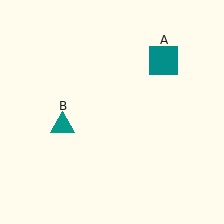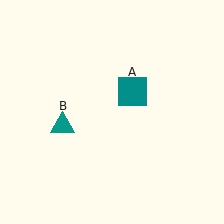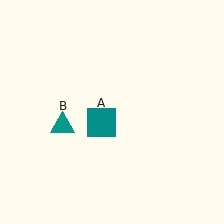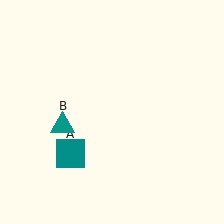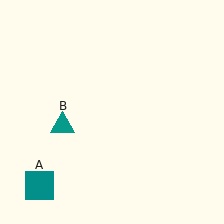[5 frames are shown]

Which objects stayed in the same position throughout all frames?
Teal triangle (object B) remained stationary.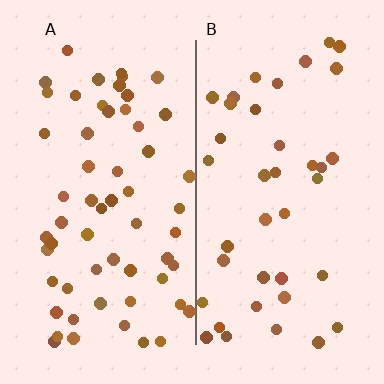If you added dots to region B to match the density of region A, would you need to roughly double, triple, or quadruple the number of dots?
Approximately double.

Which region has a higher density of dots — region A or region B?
A (the left).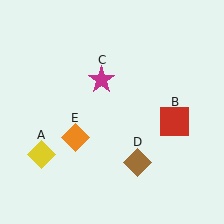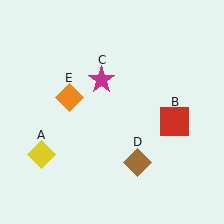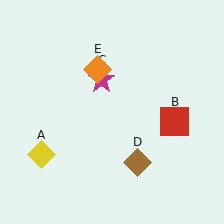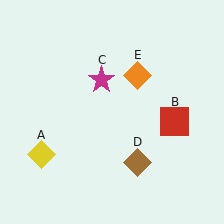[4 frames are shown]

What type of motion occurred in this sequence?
The orange diamond (object E) rotated clockwise around the center of the scene.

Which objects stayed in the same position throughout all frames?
Yellow diamond (object A) and red square (object B) and magenta star (object C) and brown diamond (object D) remained stationary.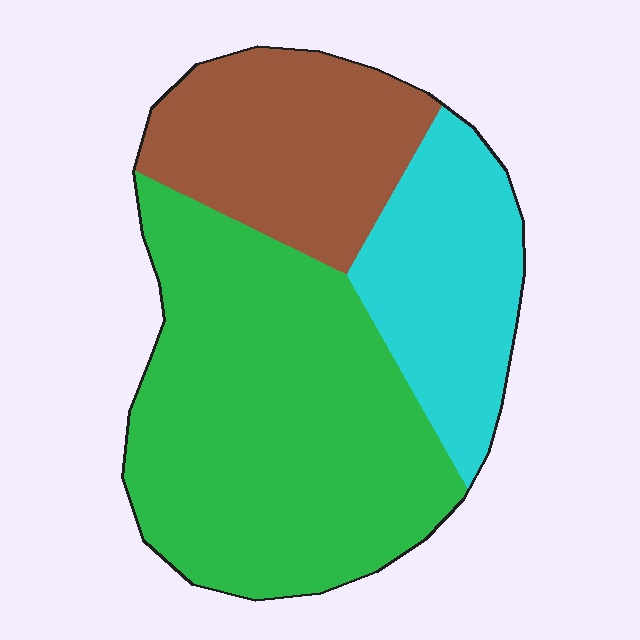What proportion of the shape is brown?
Brown takes up about one quarter (1/4) of the shape.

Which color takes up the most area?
Green, at roughly 55%.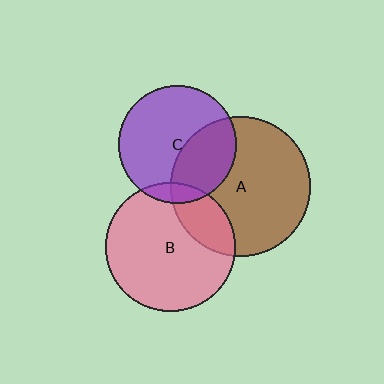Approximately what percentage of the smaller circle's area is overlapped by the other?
Approximately 35%.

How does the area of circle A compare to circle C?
Approximately 1.4 times.